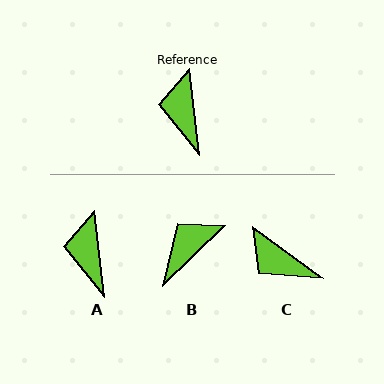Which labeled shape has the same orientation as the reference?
A.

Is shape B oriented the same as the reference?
No, it is off by about 52 degrees.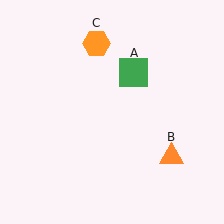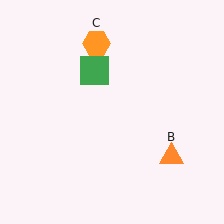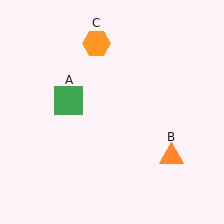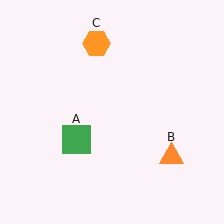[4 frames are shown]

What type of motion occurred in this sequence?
The green square (object A) rotated counterclockwise around the center of the scene.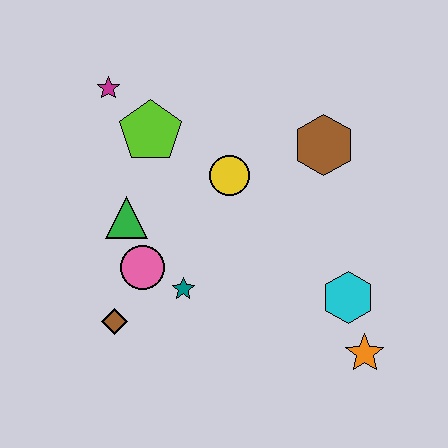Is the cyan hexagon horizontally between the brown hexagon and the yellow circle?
No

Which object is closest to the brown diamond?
The pink circle is closest to the brown diamond.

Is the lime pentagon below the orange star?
No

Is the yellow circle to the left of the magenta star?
No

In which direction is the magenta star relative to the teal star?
The magenta star is above the teal star.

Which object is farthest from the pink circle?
The orange star is farthest from the pink circle.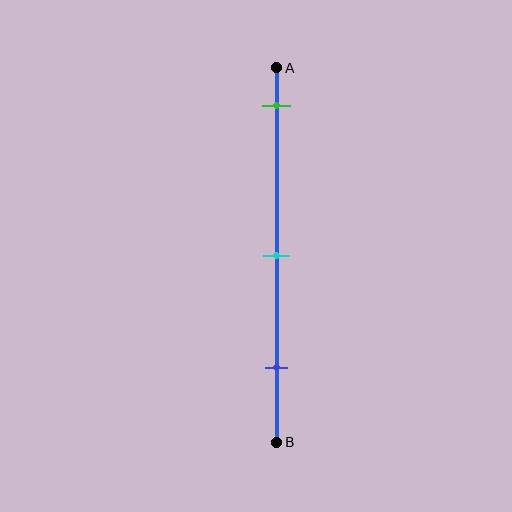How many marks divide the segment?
There are 3 marks dividing the segment.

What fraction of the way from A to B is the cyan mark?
The cyan mark is approximately 50% (0.5) of the way from A to B.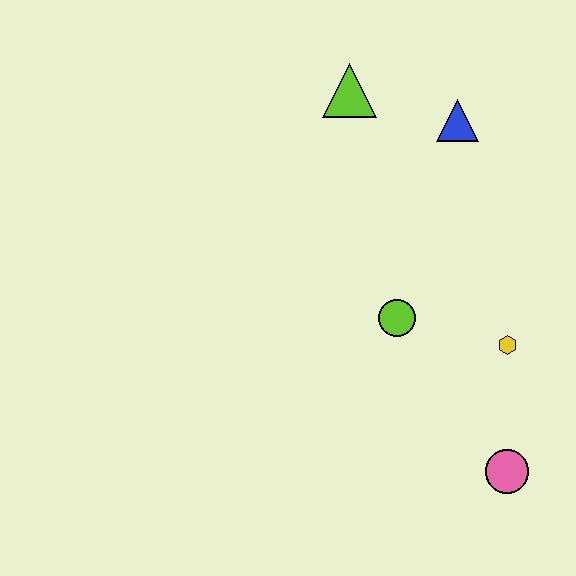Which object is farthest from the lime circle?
The lime triangle is farthest from the lime circle.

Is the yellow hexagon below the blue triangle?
Yes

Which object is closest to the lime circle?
The yellow hexagon is closest to the lime circle.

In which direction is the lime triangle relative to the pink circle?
The lime triangle is above the pink circle.